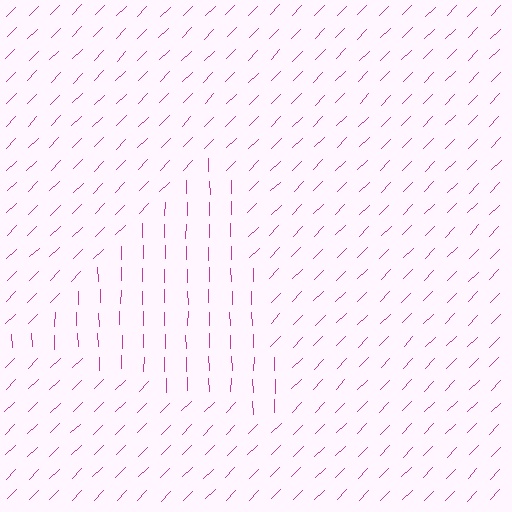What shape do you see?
I see a triangle.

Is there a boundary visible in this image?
Yes, there is a texture boundary formed by a change in line orientation.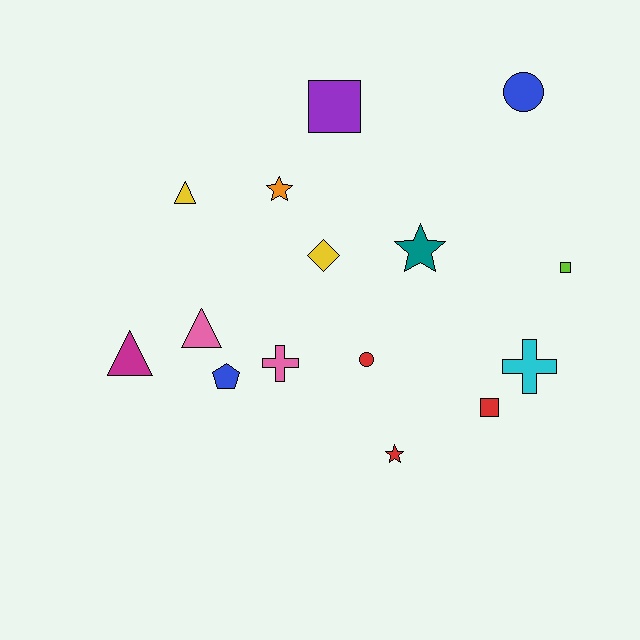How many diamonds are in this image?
There is 1 diamond.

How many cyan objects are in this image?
There is 1 cyan object.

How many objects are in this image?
There are 15 objects.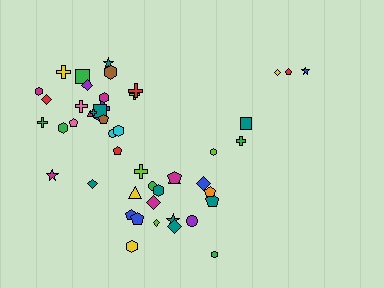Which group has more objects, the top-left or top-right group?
The top-left group.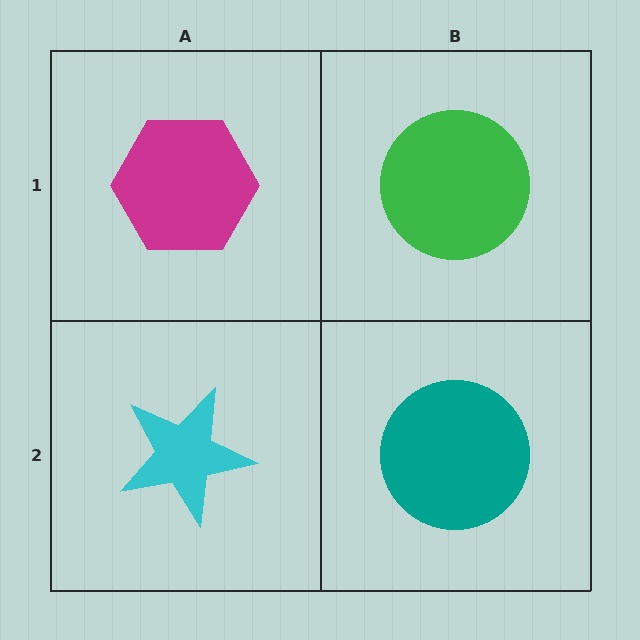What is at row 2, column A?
A cyan star.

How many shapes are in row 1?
2 shapes.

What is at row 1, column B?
A green circle.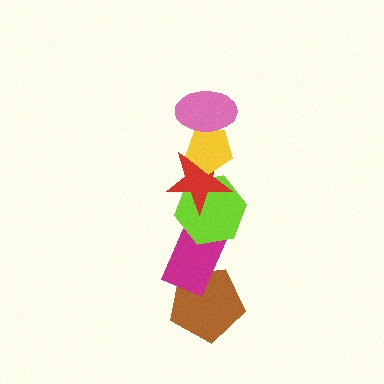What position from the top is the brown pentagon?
The brown pentagon is 6th from the top.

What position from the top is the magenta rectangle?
The magenta rectangle is 5th from the top.